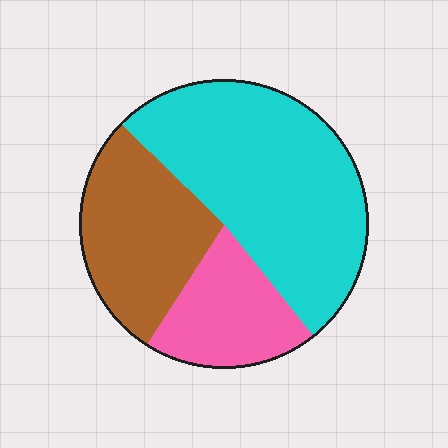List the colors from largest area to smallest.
From largest to smallest: cyan, brown, pink.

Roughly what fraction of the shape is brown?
Brown takes up between a sixth and a third of the shape.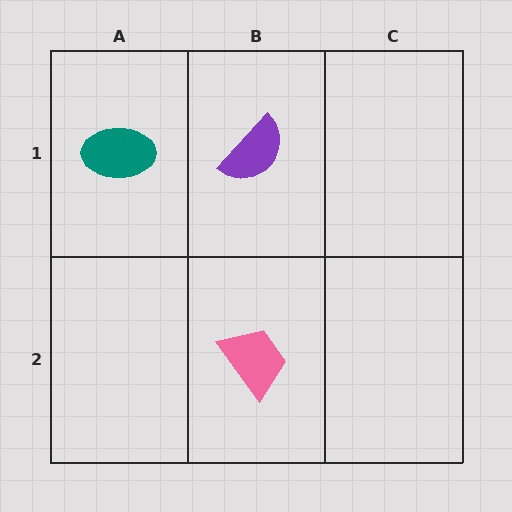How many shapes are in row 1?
2 shapes.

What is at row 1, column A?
A teal ellipse.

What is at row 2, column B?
A pink trapezoid.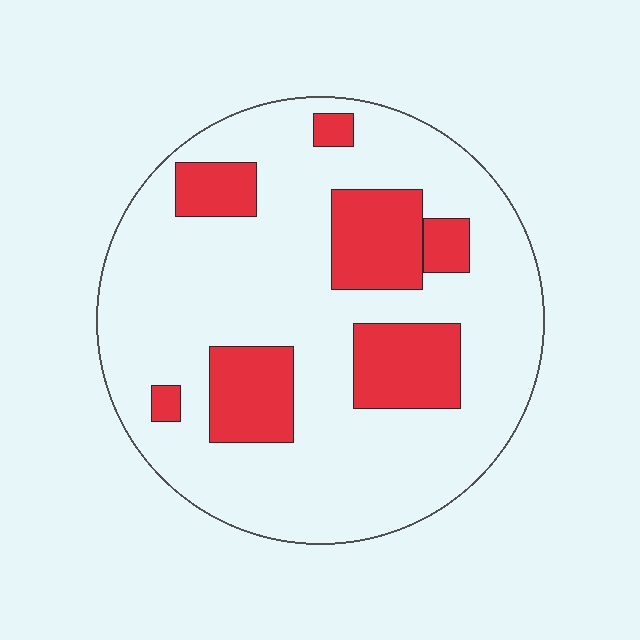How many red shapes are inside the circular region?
7.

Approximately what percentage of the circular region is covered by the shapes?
Approximately 25%.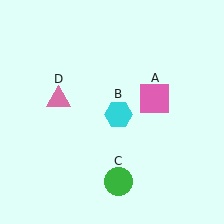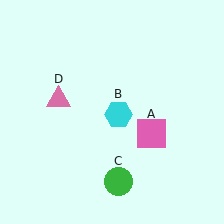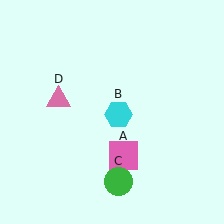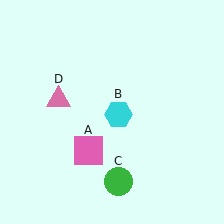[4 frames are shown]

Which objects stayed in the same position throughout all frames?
Cyan hexagon (object B) and green circle (object C) and pink triangle (object D) remained stationary.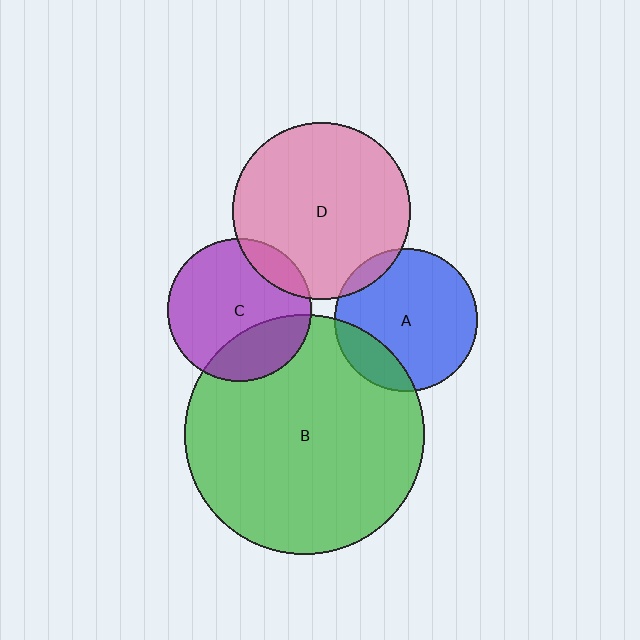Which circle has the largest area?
Circle B (green).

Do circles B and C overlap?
Yes.